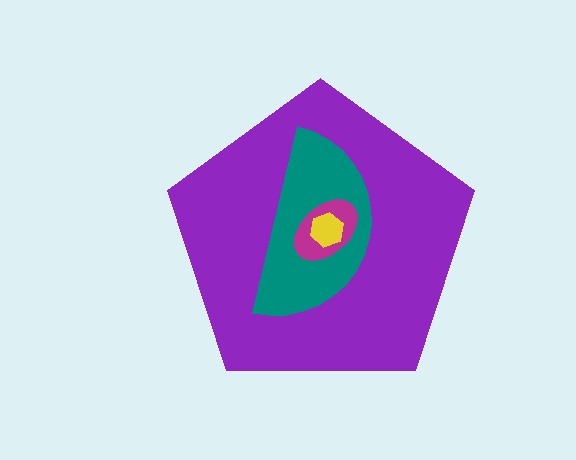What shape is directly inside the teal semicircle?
The magenta ellipse.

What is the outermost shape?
The purple pentagon.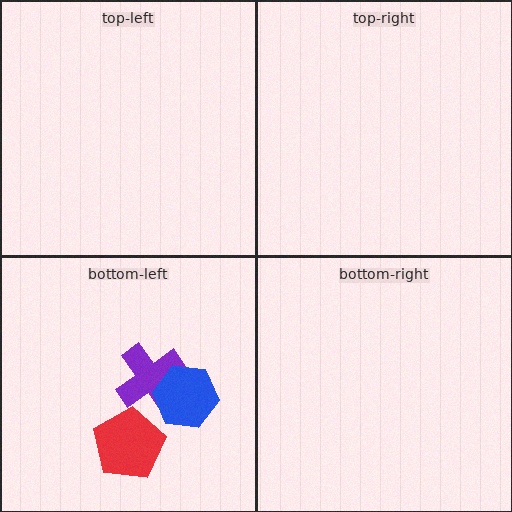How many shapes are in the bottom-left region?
3.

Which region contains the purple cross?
The bottom-left region.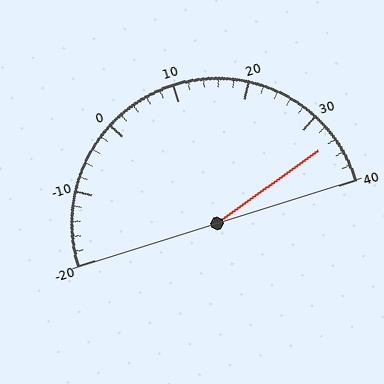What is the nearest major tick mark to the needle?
The nearest major tick mark is 30.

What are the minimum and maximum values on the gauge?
The gauge ranges from -20 to 40.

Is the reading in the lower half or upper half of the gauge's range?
The reading is in the upper half of the range (-20 to 40).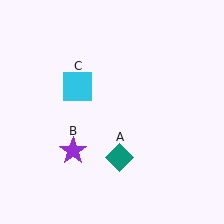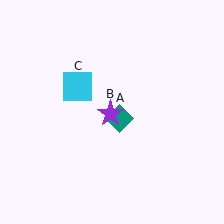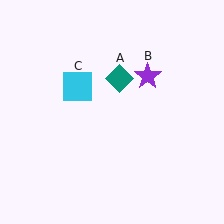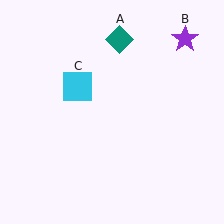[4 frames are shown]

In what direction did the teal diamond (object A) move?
The teal diamond (object A) moved up.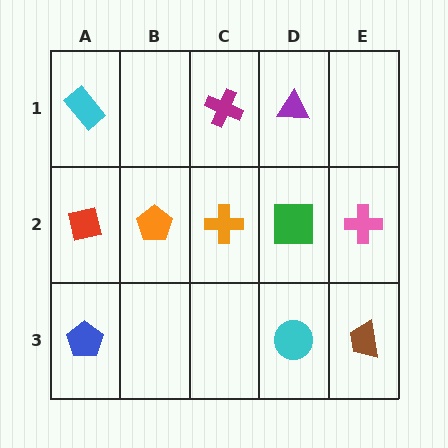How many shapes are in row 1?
3 shapes.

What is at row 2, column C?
An orange cross.